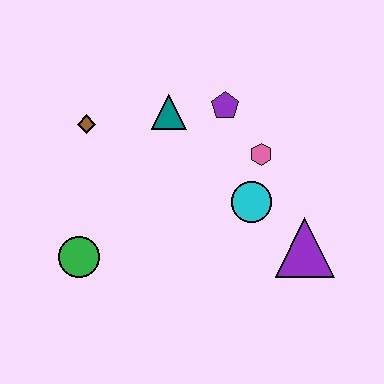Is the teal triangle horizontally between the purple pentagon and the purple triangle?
No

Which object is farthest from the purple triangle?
The brown diamond is farthest from the purple triangle.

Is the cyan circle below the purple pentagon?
Yes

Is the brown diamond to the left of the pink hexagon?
Yes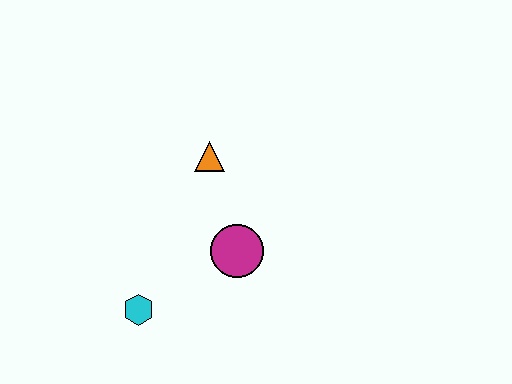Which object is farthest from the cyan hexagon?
The orange triangle is farthest from the cyan hexagon.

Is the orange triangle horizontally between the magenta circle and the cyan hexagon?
Yes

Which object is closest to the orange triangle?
The magenta circle is closest to the orange triangle.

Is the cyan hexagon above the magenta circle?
No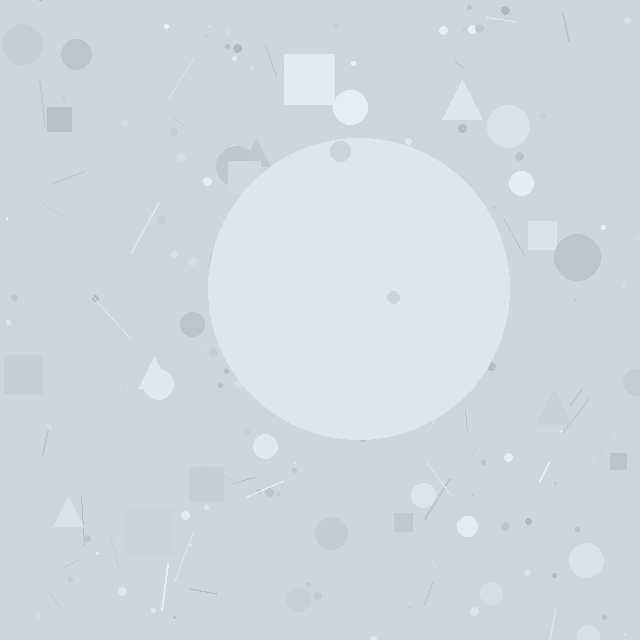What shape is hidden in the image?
A circle is hidden in the image.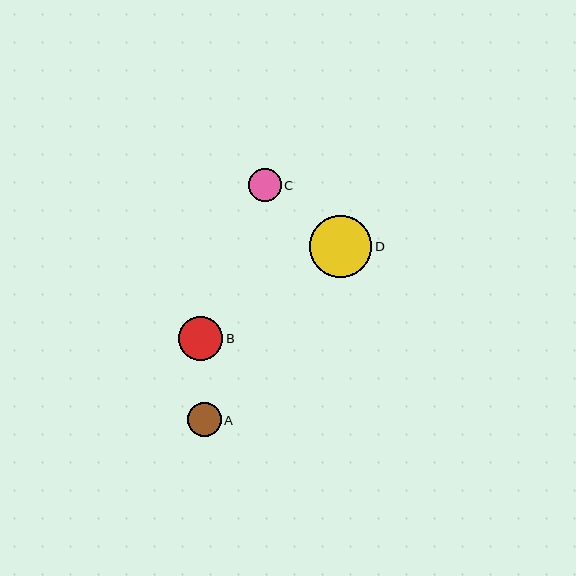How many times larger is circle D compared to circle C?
Circle D is approximately 1.9 times the size of circle C.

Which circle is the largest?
Circle D is the largest with a size of approximately 62 pixels.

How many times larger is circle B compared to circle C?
Circle B is approximately 1.3 times the size of circle C.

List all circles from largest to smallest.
From largest to smallest: D, B, A, C.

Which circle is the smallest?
Circle C is the smallest with a size of approximately 33 pixels.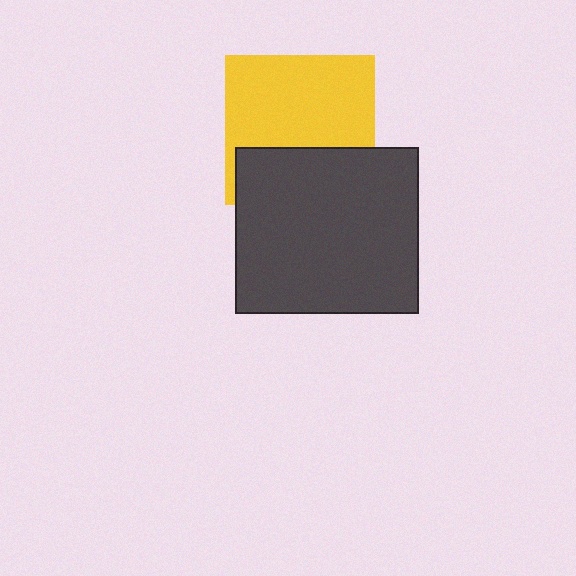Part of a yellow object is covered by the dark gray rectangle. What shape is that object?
It is a square.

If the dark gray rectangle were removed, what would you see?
You would see the complete yellow square.